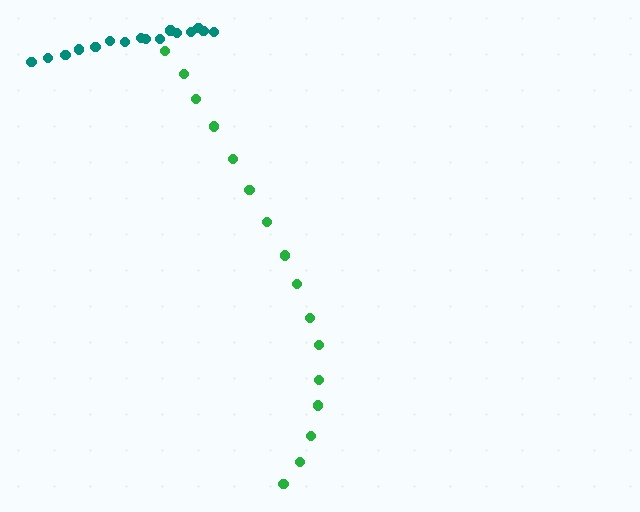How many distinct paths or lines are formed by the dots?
There are 2 distinct paths.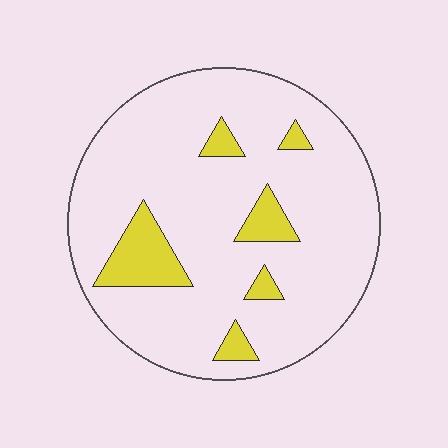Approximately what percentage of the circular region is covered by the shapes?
Approximately 15%.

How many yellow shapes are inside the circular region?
6.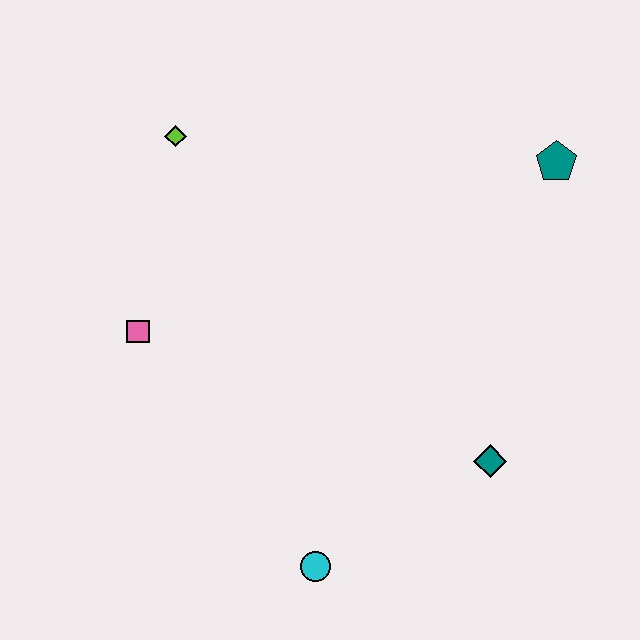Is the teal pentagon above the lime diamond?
No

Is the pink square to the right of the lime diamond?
No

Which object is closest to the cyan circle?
The teal diamond is closest to the cyan circle.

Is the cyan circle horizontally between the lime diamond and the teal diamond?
Yes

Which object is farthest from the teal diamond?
The lime diamond is farthest from the teal diamond.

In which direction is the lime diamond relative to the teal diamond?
The lime diamond is above the teal diamond.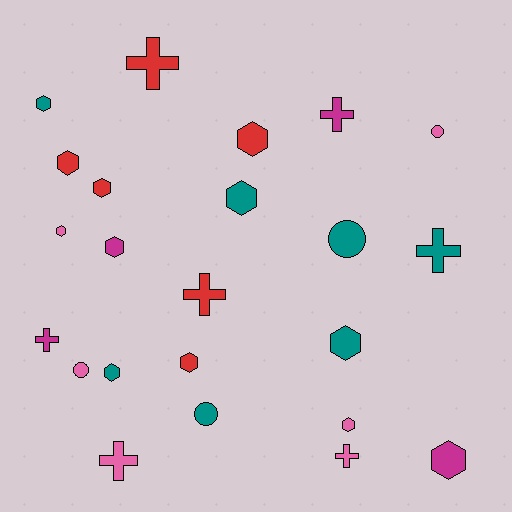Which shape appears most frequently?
Hexagon, with 12 objects.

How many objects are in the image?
There are 23 objects.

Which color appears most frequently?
Teal, with 7 objects.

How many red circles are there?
There are no red circles.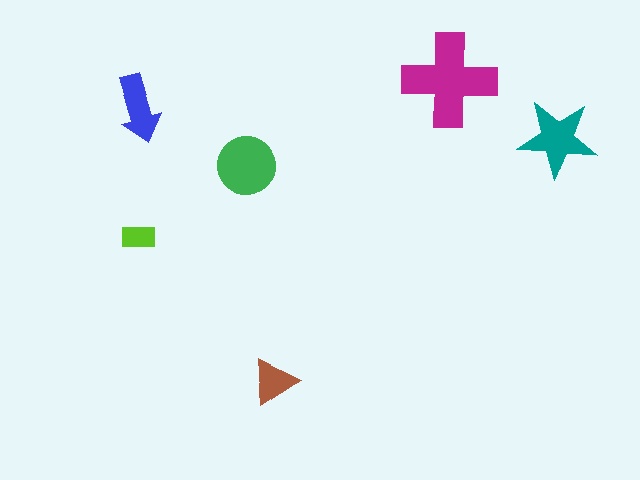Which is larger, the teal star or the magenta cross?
The magenta cross.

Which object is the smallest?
The lime rectangle.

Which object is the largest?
The magenta cross.